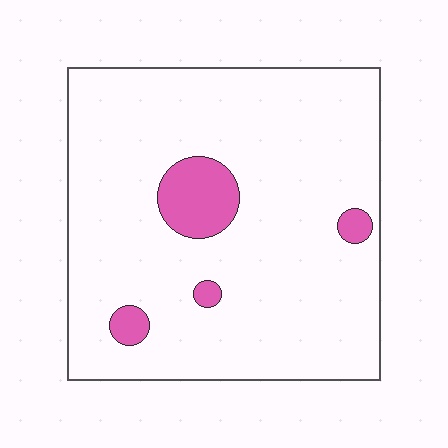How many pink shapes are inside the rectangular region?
4.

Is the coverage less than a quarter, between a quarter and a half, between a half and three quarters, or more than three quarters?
Less than a quarter.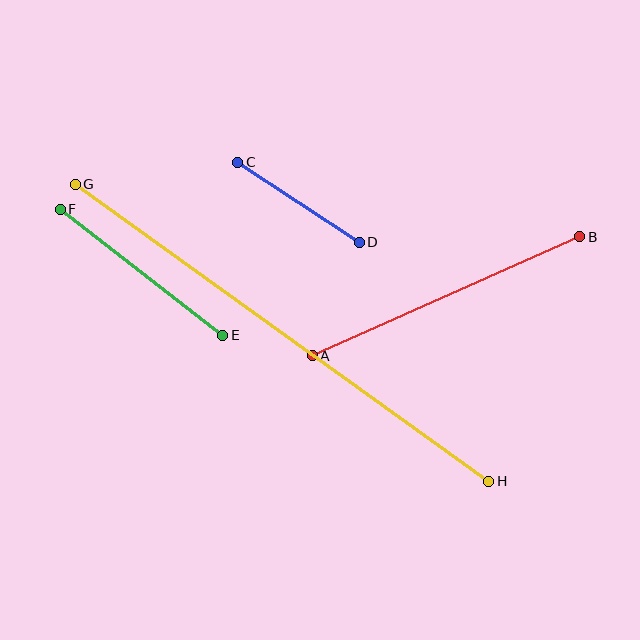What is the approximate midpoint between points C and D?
The midpoint is at approximately (299, 202) pixels.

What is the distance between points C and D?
The distance is approximately 145 pixels.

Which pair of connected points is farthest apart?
Points G and H are farthest apart.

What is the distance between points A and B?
The distance is approximately 293 pixels.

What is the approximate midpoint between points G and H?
The midpoint is at approximately (282, 333) pixels.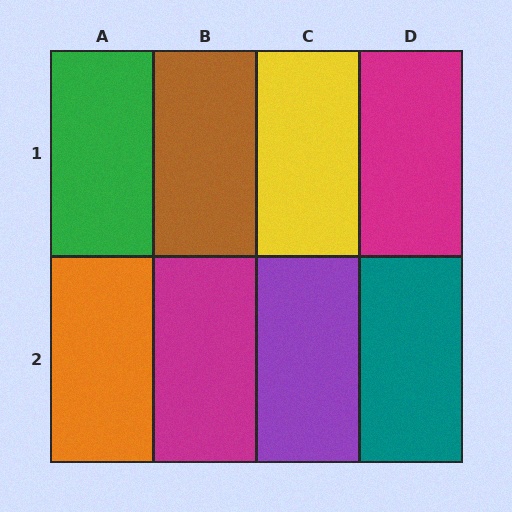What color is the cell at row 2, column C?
Purple.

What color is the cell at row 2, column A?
Orange.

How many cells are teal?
1 cell is teal.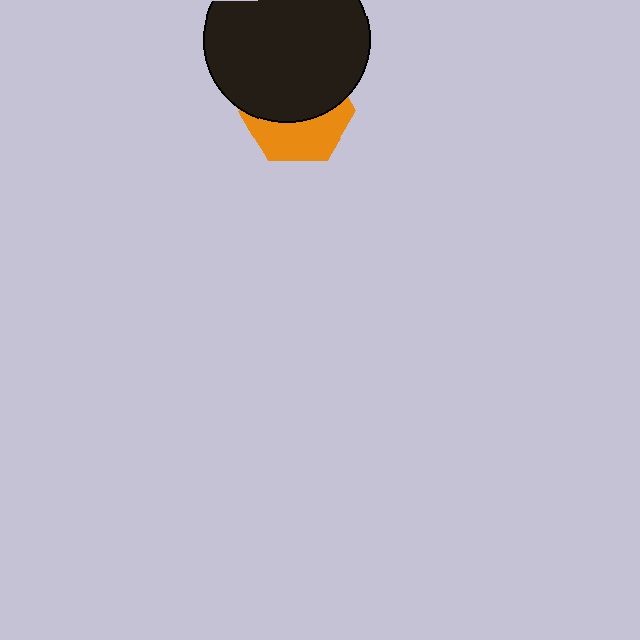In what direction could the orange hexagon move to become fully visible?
The orange hexagon could move down. That would shift it out from behind the black circle entirely.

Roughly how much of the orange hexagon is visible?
A small part of it is visible (roughly 43%).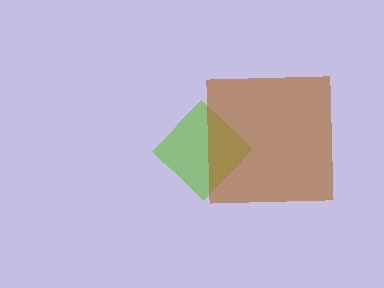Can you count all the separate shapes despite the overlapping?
Yes, there are 2 separate shapes.